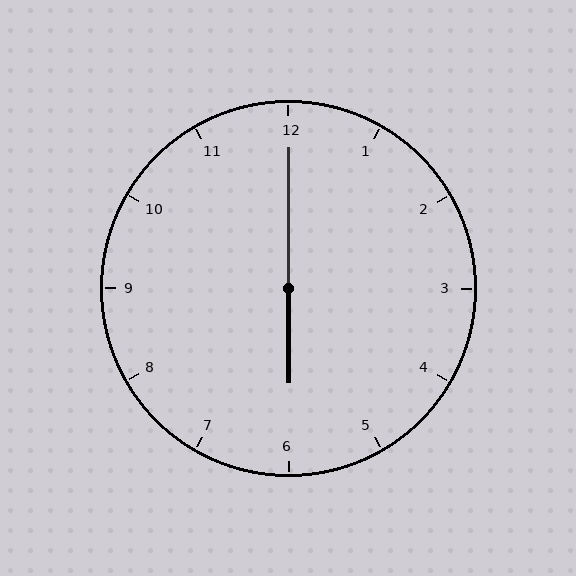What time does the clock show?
6:00.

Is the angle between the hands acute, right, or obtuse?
It is obtuse.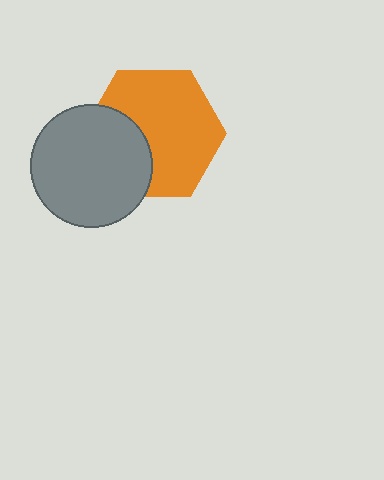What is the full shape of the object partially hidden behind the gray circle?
The partially hidden object is an orange hexagon.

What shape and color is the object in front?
The object in front is a gray circle.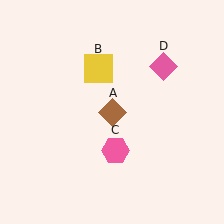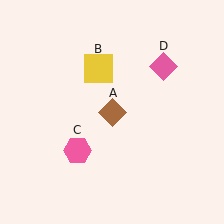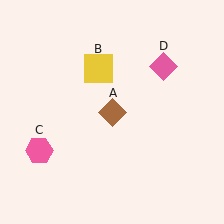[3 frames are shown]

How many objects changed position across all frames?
1 object changed position: pink hexagon (object C).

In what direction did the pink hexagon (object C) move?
The pink hexagon (object C) moved left.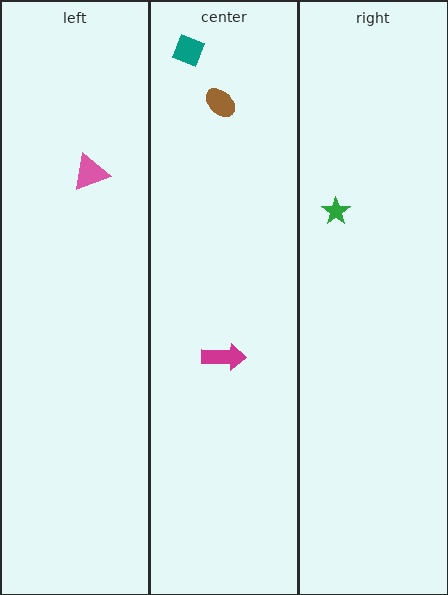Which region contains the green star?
The right region.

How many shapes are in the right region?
1.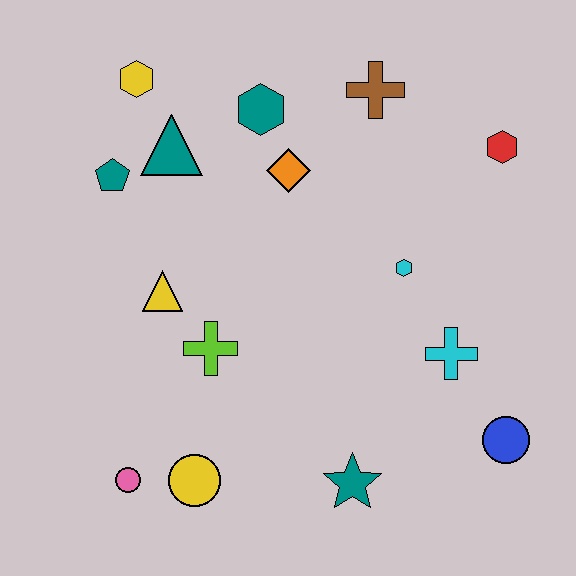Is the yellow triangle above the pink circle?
Yes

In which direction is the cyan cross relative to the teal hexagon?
The cyan cross is below the teal hexagon.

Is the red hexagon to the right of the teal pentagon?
Yes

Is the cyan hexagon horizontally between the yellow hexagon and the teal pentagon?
No